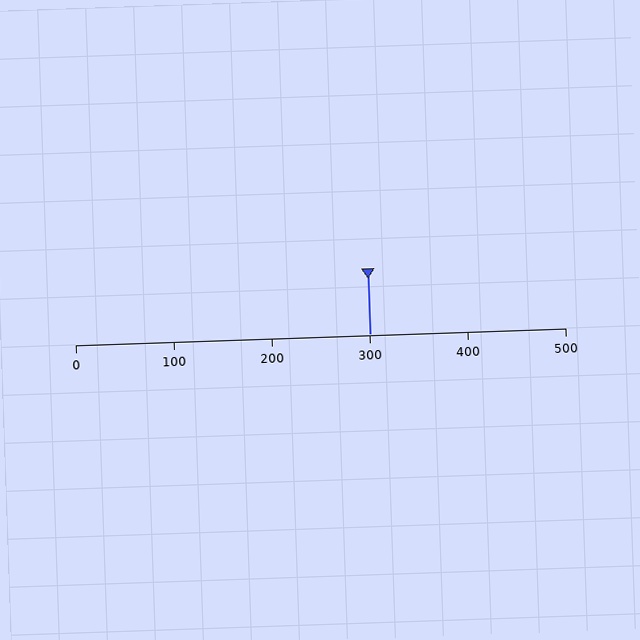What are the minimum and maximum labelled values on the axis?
The axis runs from 0 to 500.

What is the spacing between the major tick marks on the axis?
The major ticks are spaced 100 apart.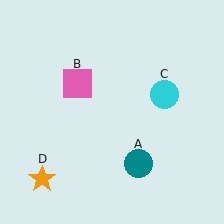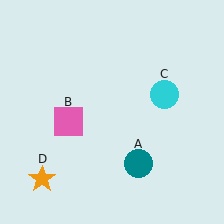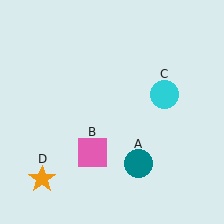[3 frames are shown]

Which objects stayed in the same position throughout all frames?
Teal circle (object A) and cyan circle (object C) and orange star (object D) remained stationary.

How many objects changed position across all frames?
1 object changed position: pink square (object B).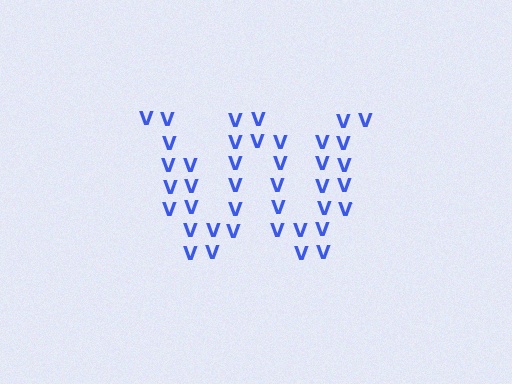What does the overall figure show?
The overall figure shows the letter W.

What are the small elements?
The small elements are letter V's.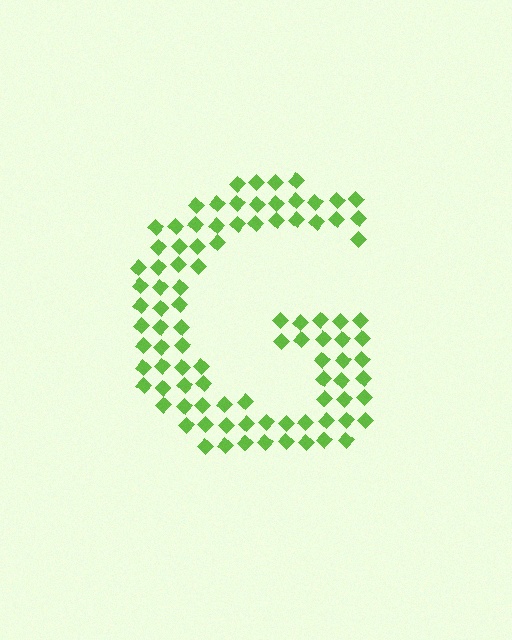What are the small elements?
The small elements are diamonds.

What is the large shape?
The large shape is the letter G.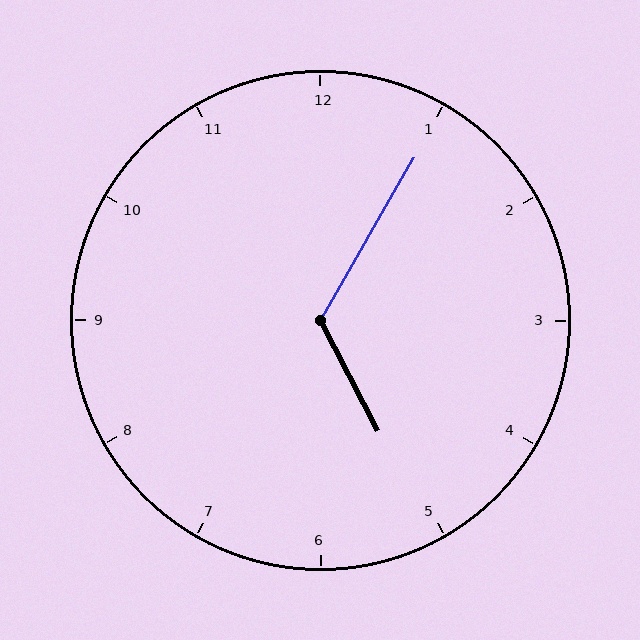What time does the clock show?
5:05.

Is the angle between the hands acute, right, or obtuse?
It is obtuse.